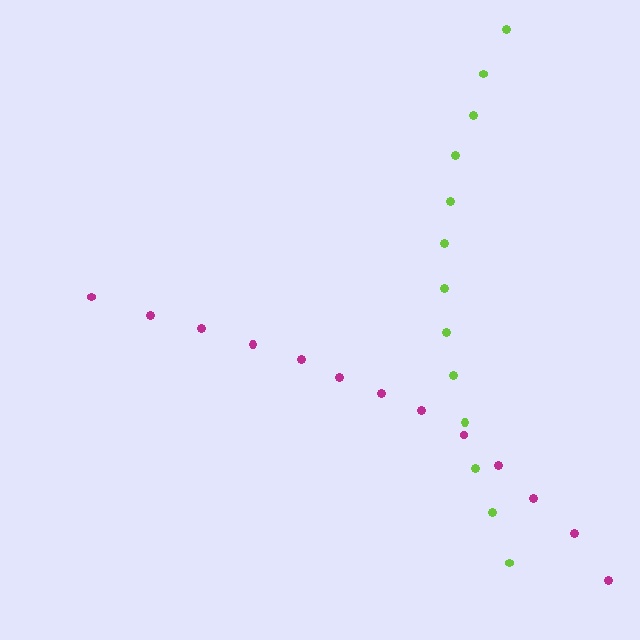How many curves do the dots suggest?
There are 2 distinct paths.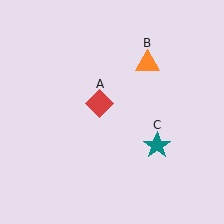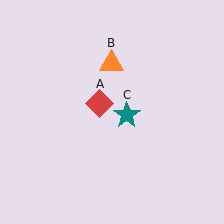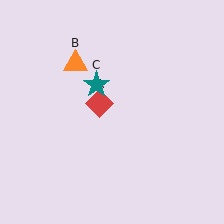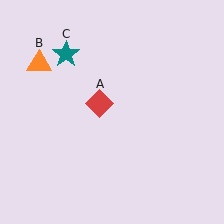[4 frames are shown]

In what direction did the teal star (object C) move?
The teal star (object C) moved up and to the left.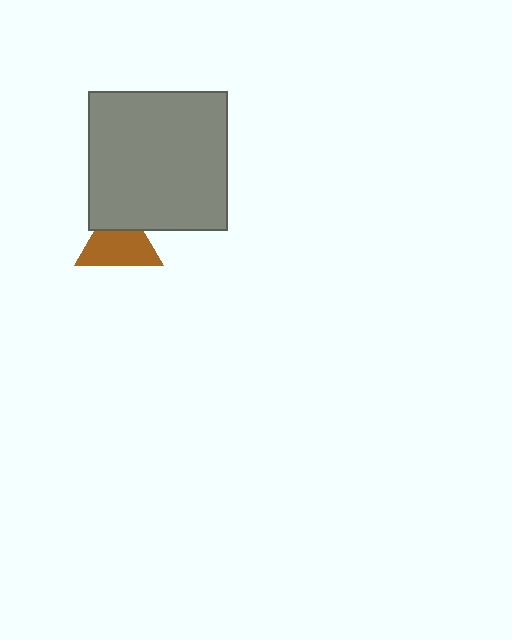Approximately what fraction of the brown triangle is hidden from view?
Roughly 31% of the brown triangle is hidden behind the gray square.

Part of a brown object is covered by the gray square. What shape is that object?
It is a triangle.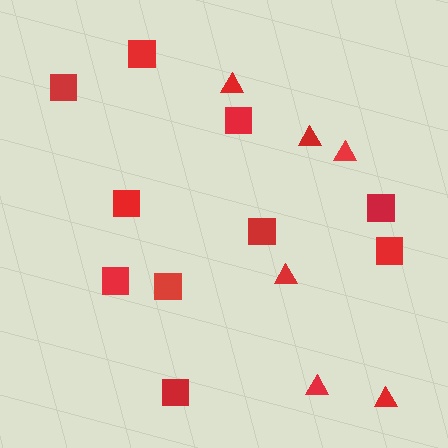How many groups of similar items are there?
There are 2 groups: one group of squares (10) and one group of triangles (6).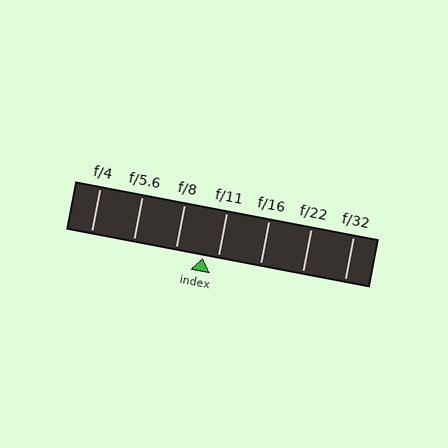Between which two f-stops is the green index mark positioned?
The index mark is between f/8 and f/11.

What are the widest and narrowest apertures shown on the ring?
The widest aperture shown is f/4 and the narrowest is f/32.